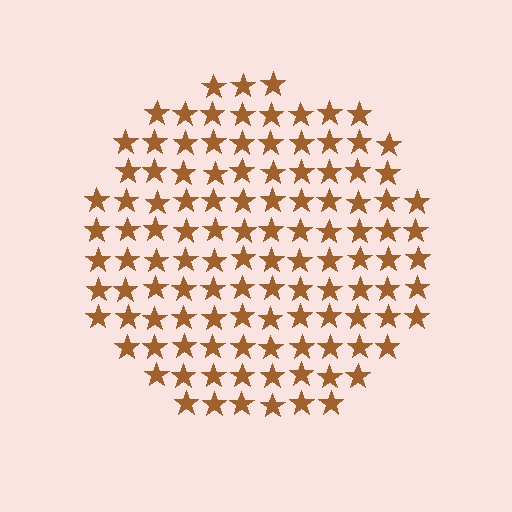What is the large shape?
The large shape is a circle.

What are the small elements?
The small elements are stars.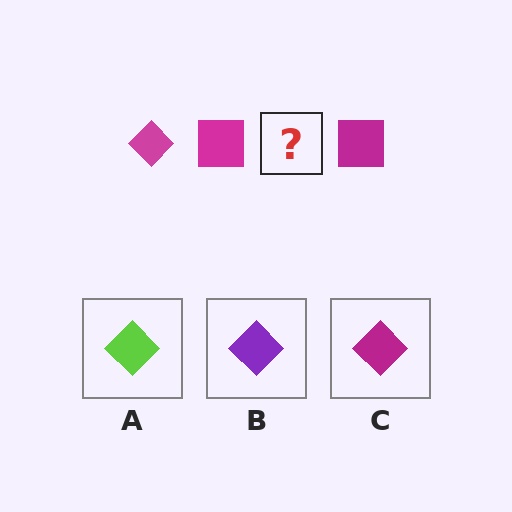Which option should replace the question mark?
Option C.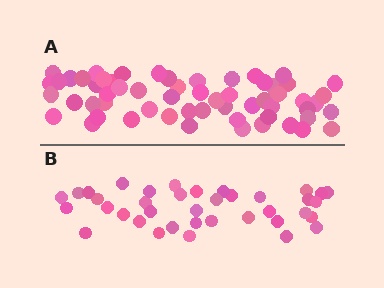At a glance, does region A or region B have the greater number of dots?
Region A (the top region) has more dots.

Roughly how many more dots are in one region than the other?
Region A has approximately 20 more dots than region B.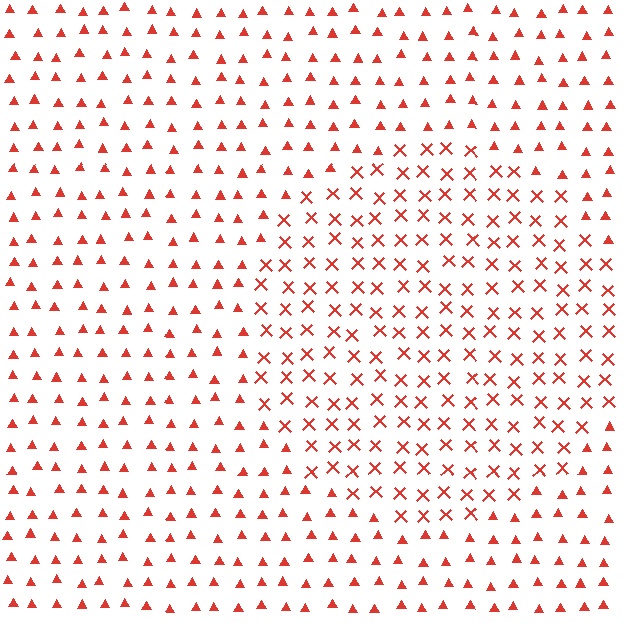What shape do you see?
I see a circle.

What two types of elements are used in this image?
The image uses X marks inside the circle region and triangles outside it.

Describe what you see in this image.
The image is filled with small red elements arranged in a uniform grid. A circle-shaped region contains X marks, while the surrounding area contains triangles. The boundary is defined purely by the change in element shape.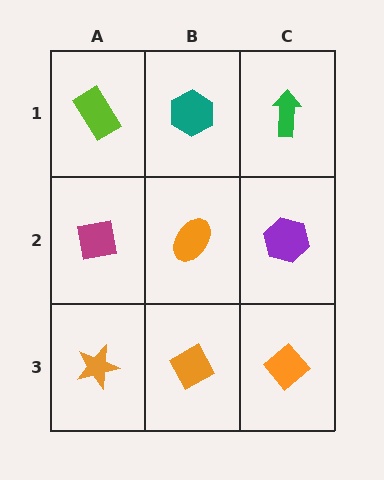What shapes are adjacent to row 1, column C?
A purple hexagon (row 2, column C), a teal hexagon (row 1, column B).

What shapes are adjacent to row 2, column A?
A lime rectangle (row 1, column A), an orange star (row 3, column A), an orange ellipse (row 2, column B).